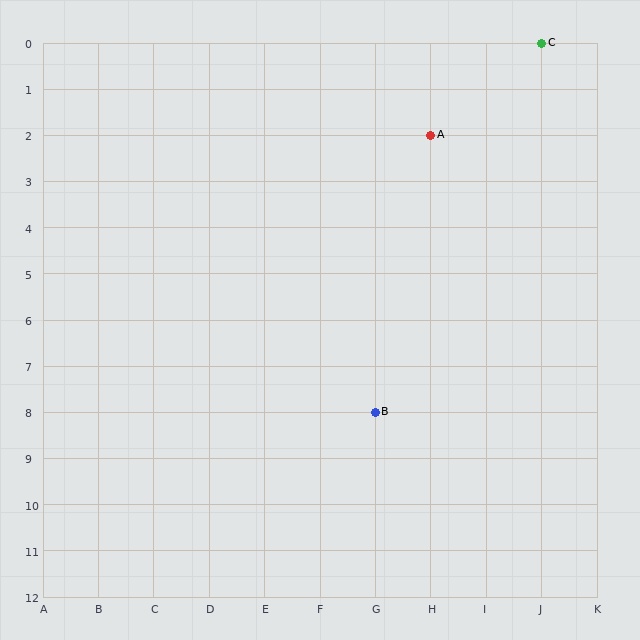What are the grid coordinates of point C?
Point C is at grid coordinates (J, 0).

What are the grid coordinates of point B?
Point B is at grid coordinates (G, 8).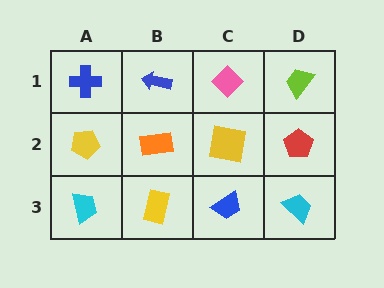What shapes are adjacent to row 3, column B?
An orange rectangle (row 2, column B), a cyan trapezoid (row 3, column A), a blue trapezoid (row 3, column C).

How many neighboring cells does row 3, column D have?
2.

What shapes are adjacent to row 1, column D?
A red pentagon (row 2, column D), a pink diamond (row 1, column C).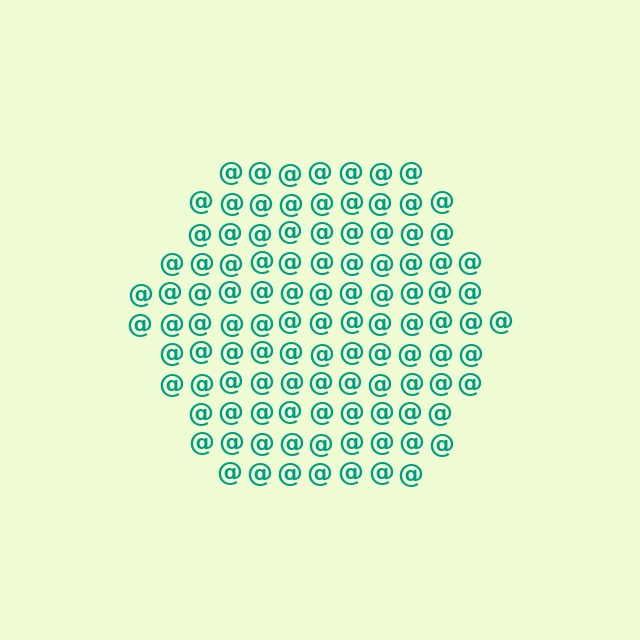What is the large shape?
The large shape is a hexagon.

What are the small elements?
The small elements are at signs.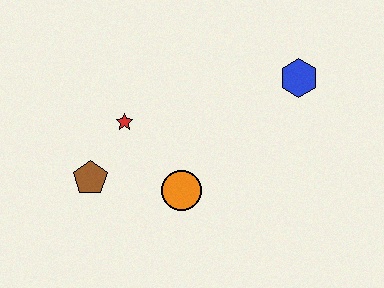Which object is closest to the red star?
The brown pentagon is closest to the red star.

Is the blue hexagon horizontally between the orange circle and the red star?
No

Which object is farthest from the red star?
The blue hexagon is farthest from the red star.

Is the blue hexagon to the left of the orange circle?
No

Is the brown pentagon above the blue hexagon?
No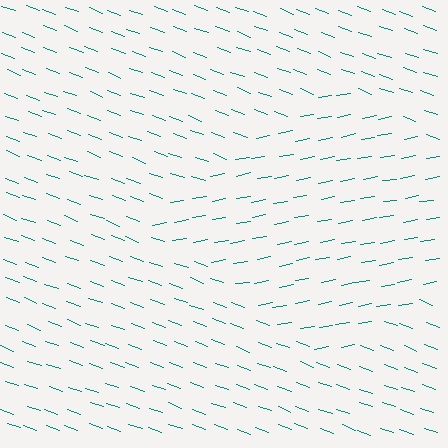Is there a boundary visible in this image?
Yes, there is a texture boundary formed by a change in line orientation.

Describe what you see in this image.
The image is filled with small teal line segments. A diamond region in the image has lines oriented differently from the surrounding lines, creating a visible texture boundary.